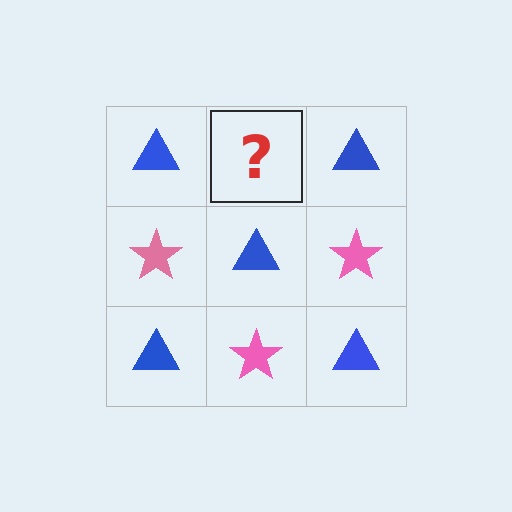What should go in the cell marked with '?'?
The missing cell should contain a pink star.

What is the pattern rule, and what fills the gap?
The rule is that it alternates blue triangle and pink star in a checkerboard pattern. The gap should be filled with a pink star.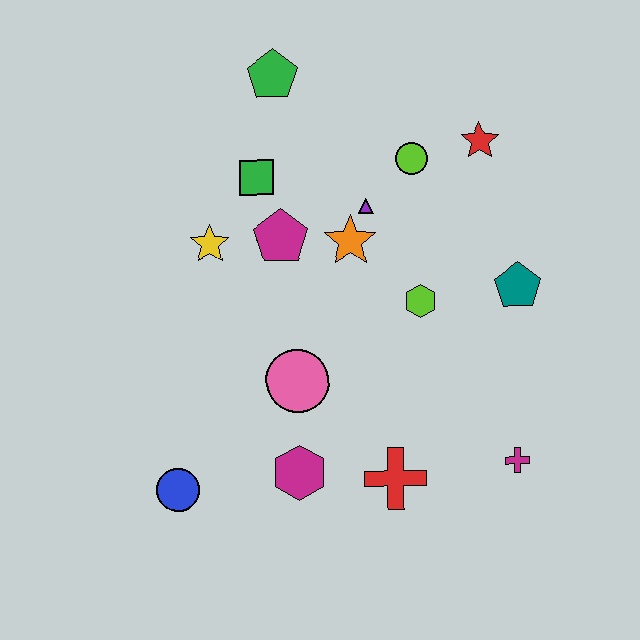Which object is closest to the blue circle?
The magenta hexagon is closest to the blue circle.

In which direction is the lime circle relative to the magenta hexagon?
The lime circle is above the magenta hexagon.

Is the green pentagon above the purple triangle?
Yes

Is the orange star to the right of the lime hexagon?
No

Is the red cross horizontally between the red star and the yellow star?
Yes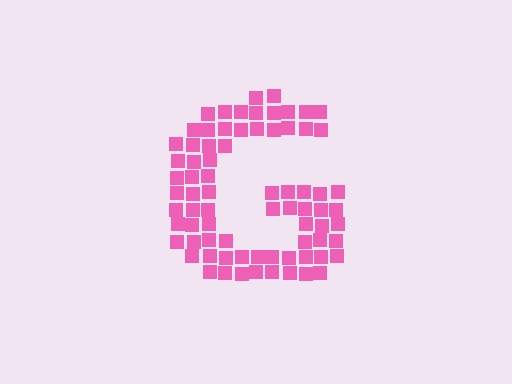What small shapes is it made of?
It is made of small squares.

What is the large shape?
The large shape is the letter G.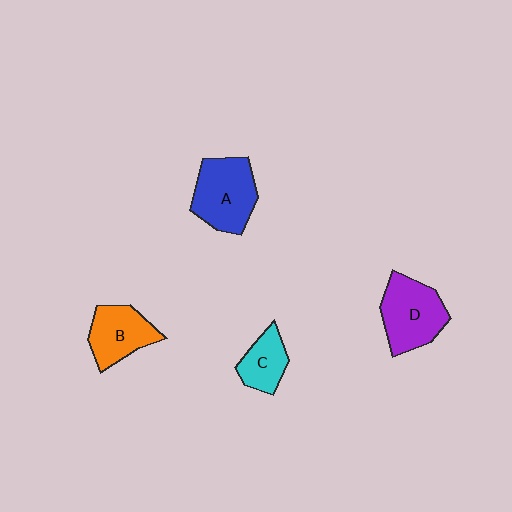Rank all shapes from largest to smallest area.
From largest to smallest: A (blue), D (purple), B (orange), C (cyan).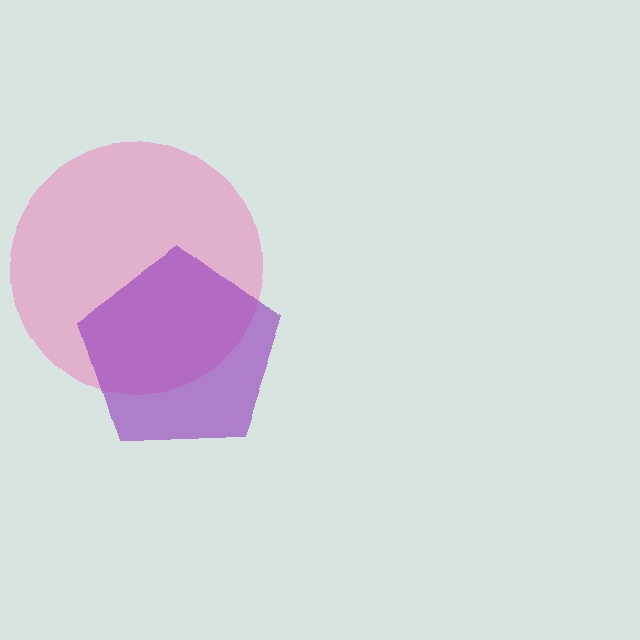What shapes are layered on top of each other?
The layered shapes are: a pink circle, a purple pentagon.